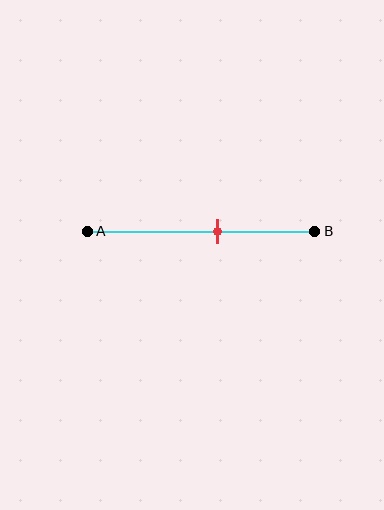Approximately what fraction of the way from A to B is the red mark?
The red mark is approximately 55% of the way from A to B.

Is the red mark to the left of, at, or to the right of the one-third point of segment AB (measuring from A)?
The red mark is to the right of the one-third point of segment AB.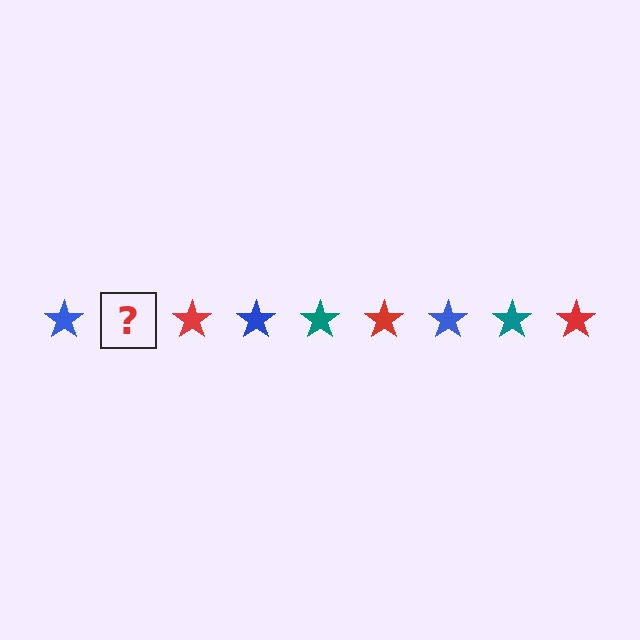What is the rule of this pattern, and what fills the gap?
The rule is that the pattern cycles through blue, teal, red stars. The gap should be filled with a teal star.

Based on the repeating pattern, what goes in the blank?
The blank should be a teal star.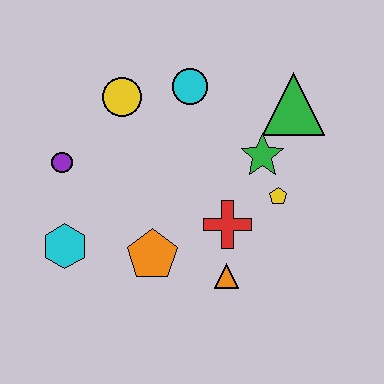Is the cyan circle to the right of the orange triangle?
No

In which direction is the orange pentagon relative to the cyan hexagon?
The orange pentagon is to the right of the cyan hexagon.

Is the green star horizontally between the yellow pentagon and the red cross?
Yes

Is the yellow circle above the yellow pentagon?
Yes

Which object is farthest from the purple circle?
The green triangle is farthest from the purple circle.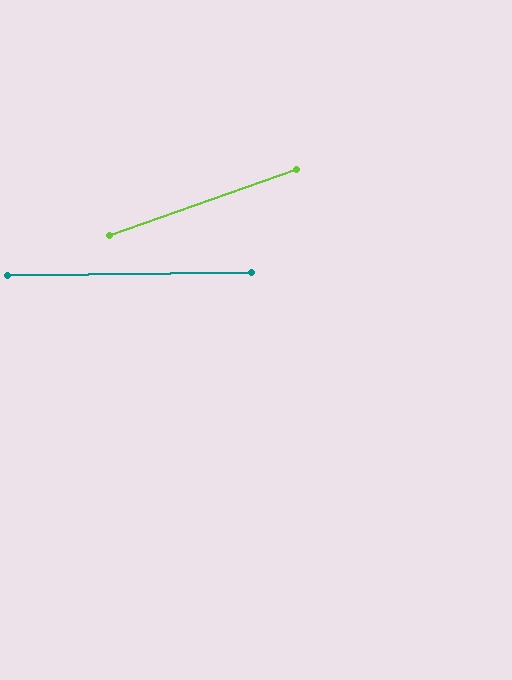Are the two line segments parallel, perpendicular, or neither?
Neither parallel nor perpendicular — they differ by about 19°.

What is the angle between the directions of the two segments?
Approximately 19 degrees.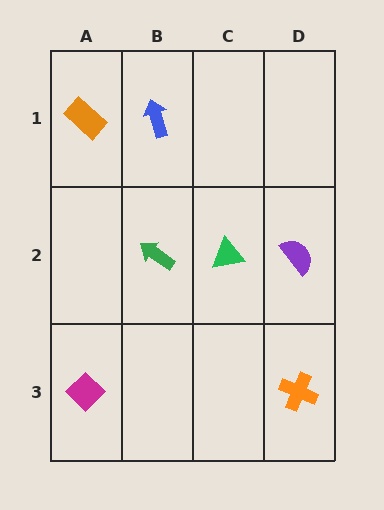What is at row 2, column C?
A green triangle.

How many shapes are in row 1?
2 shapes.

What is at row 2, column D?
A purple semicircle.